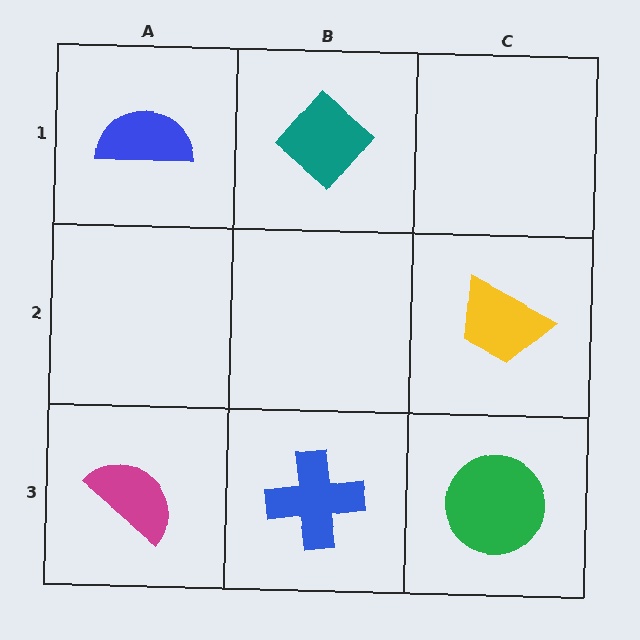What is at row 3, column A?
A magenta semicircle.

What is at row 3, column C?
A green circle.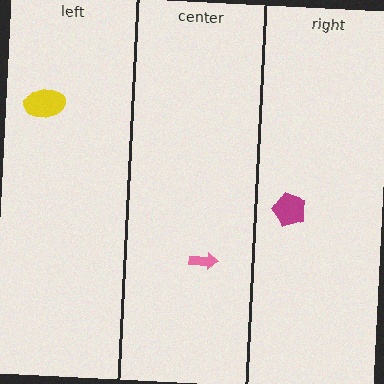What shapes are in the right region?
The magenta pentagon.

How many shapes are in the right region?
1.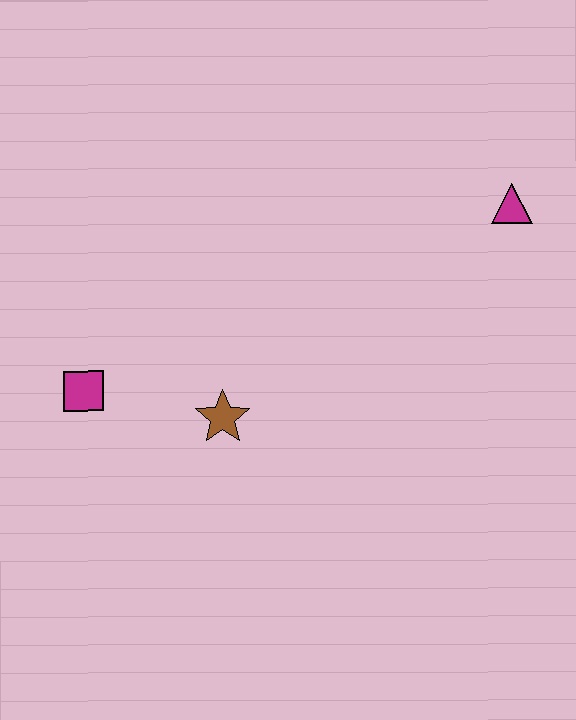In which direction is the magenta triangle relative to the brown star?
The magenta triangle is to the right of the brown star.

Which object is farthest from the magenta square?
The magenta triangle is farthest from the magenta square.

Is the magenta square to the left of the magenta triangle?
Yes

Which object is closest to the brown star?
The magenta square is closest to the brown star.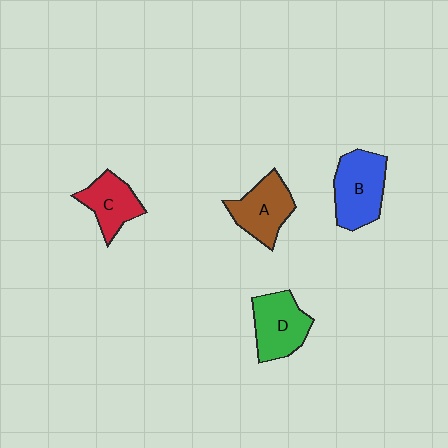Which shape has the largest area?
Shape B (blue).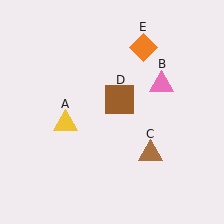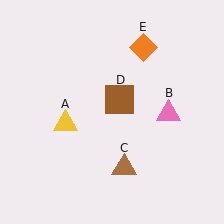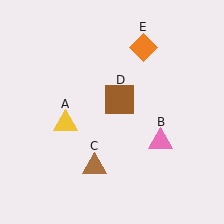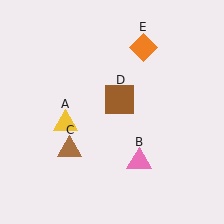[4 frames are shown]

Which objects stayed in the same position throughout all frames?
Yellow triangle (object A) and brown square (object D) and orange diamond (object E) remained stationary.